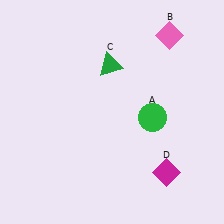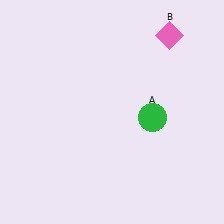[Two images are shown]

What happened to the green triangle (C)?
The green triangle (C) was removed in Image 2. It was in the top-left area of Image 1.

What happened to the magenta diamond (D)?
The magenta diamond (D) was removed in Image 2. It was in the bottom-right area of Image 1.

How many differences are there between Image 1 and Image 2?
There are 2 differences between the two images.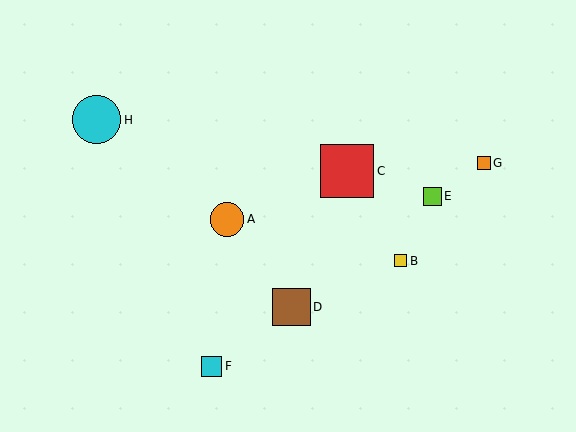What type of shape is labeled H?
Shape H is a cyan circle.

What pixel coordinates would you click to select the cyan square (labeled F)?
Click at (212, 366) to select the cyan square F.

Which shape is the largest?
The red square (labeled C) is the largest.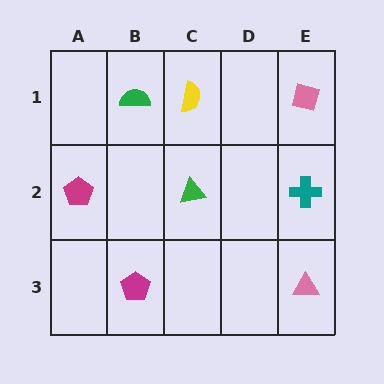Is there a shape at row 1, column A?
No, that cell is empty.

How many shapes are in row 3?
2 shapes.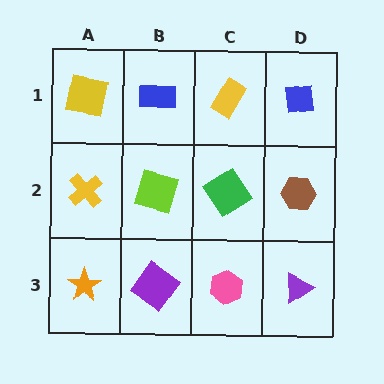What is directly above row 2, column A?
A yellow square.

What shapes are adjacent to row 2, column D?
A blue square (row 1, column D), a purple triangle (row 3, column D), a green diamond (row 2, column C).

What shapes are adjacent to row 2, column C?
A yellow rectangle (row 1, column C), a pink hexagon (row 3, column C), a lime square (row 2, column B), a brown hexagon (row 2, column D).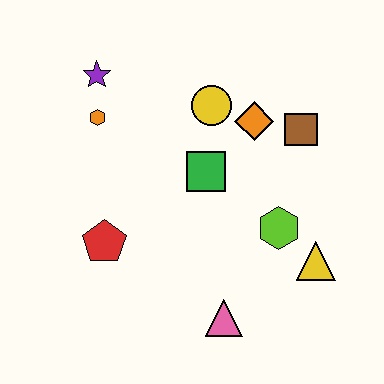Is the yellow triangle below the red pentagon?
Yes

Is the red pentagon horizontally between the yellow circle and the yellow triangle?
No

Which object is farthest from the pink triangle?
The purple star is farthest from the pink triangle.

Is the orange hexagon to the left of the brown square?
Yes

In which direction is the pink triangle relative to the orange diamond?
The pink triangle is below the orange diamond.